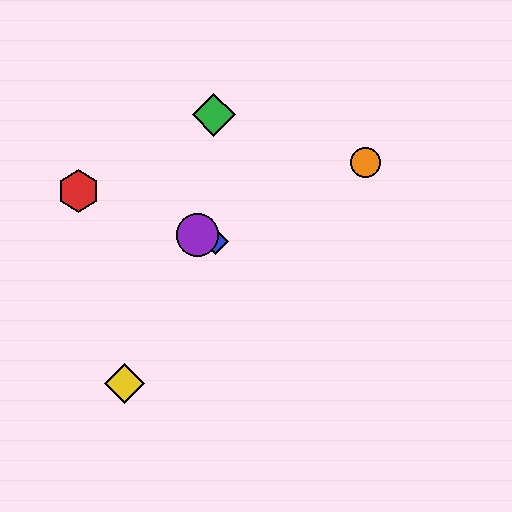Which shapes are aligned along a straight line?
The red hexagon, the blue diamond, the purple circle are aligned along a straight line.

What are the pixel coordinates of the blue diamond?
The blue diamond is at (216, 241).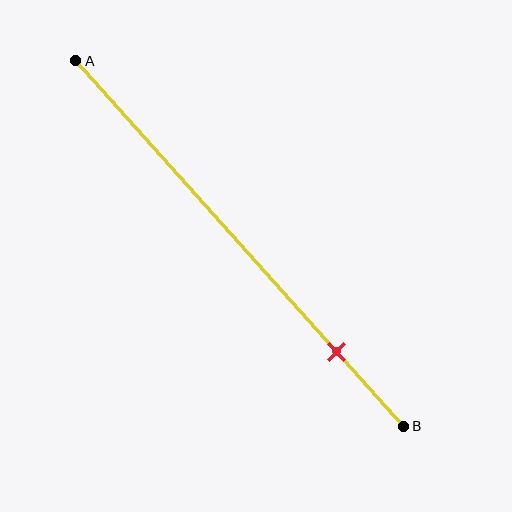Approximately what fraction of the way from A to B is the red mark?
The red mark is approximately 80% of the way from A to B.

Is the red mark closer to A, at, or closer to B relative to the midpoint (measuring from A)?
The red mark is closer to point B than the midpoint of segment AB.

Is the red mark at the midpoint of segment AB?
No, the mark is at about 80% from A, not at the 50% midpoint.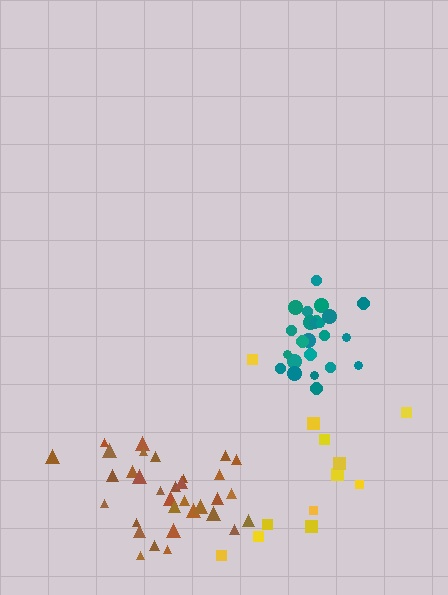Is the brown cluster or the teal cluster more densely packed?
Teal.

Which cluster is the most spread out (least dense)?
Yellow.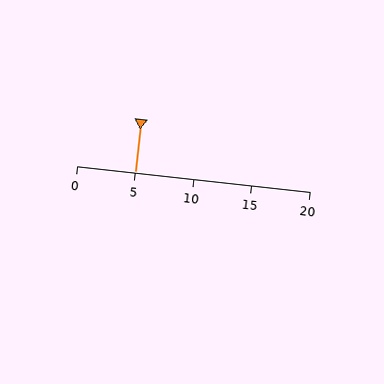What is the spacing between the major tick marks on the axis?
The major ticks are spaced 5 apart.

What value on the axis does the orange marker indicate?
The marker indicates approximately 5.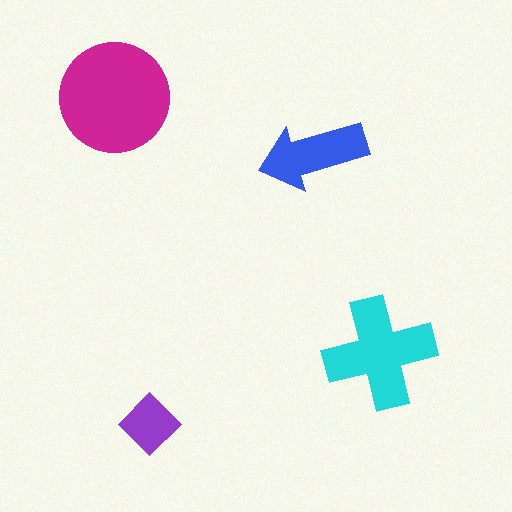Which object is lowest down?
The purple diamond is bottommost.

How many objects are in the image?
There are 4 objects in the image.